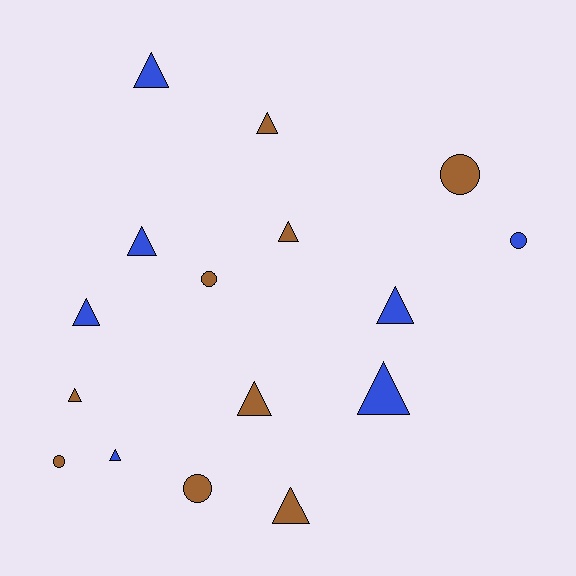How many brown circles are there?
There are 4 brown circles.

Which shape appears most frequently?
Triangle, with 11 objects.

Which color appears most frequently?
Brown, with 9 objects.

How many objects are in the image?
There are 16 objects.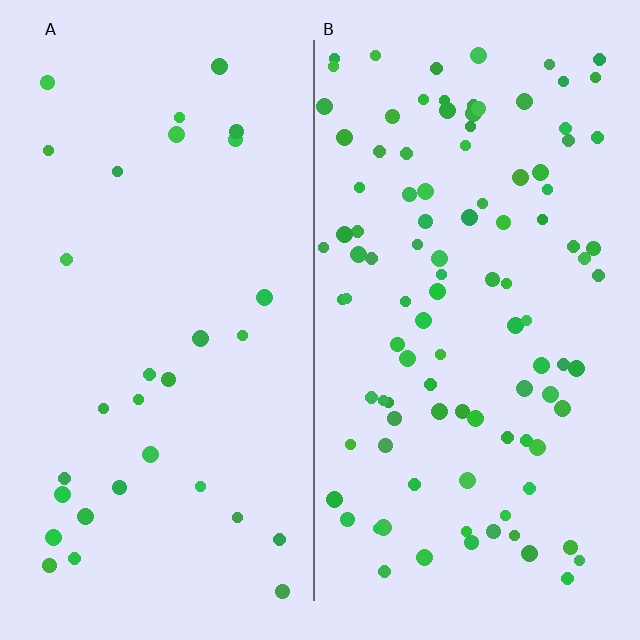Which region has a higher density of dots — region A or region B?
B (the right).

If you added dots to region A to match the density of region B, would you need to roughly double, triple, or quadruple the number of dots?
Approximately triple.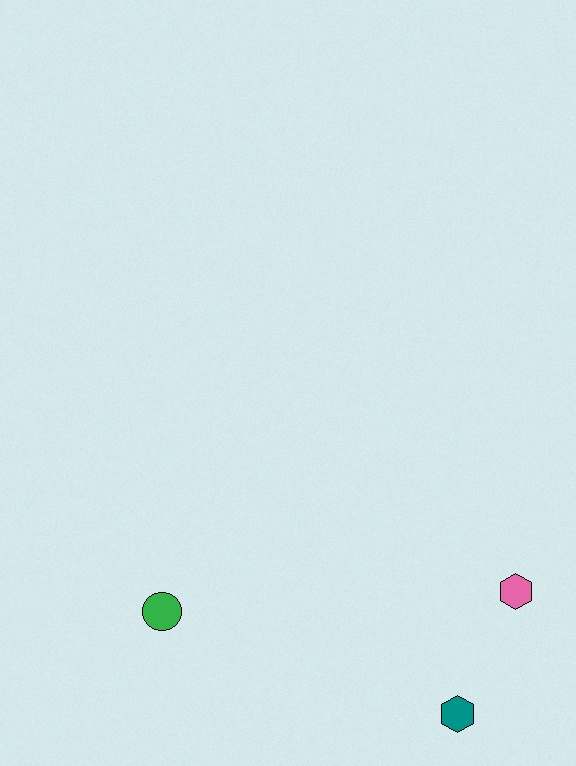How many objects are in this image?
There are 3 objects.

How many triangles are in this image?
There are no triangles.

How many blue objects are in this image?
There are no blue objects.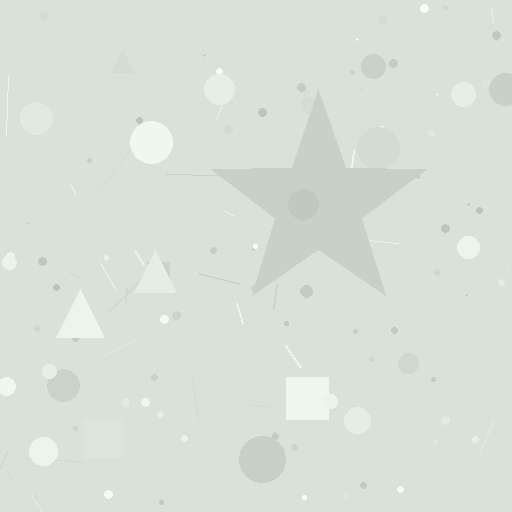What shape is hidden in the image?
A star is hidden in the image.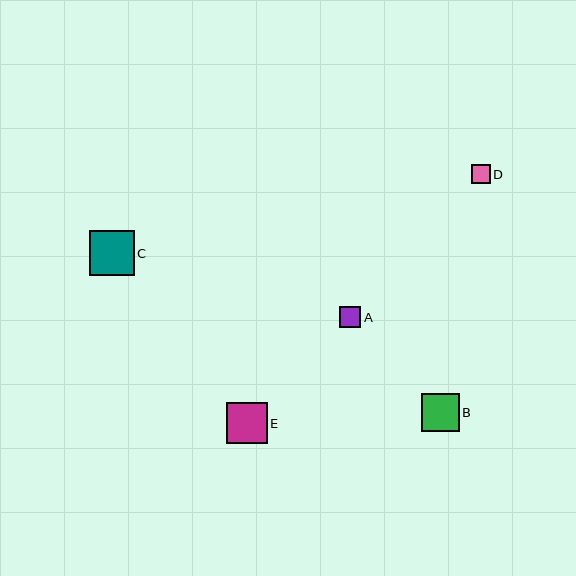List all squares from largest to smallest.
From largest to smallest: C, E, B, A, D.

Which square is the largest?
Square C is the largest with a size of approximately 44 pixels.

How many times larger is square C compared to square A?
Square C is approximately 2.2 times the size of square A.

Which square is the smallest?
Square D is the smallest with a size of approximately 18 pixels.